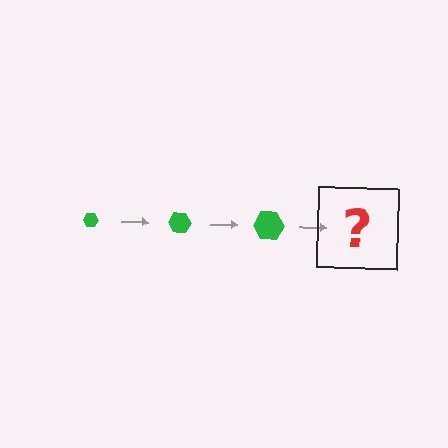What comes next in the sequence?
The next element should be a green hexagon, larger than the previous one.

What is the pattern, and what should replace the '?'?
The pattern is that the hexagon gets progressively larger each step. The '?' should be a green hexagon, larger than the previous one.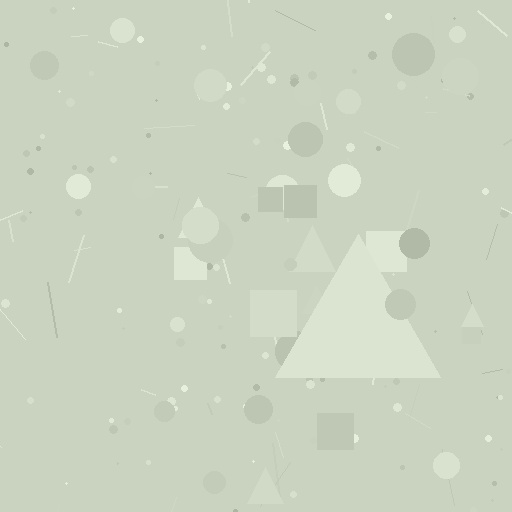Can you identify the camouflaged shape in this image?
The camouflaged shape is a triangle.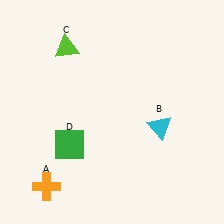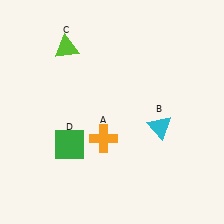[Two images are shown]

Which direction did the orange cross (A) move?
The orange cross (A) moved right.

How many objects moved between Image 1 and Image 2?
1 object moved between the two images.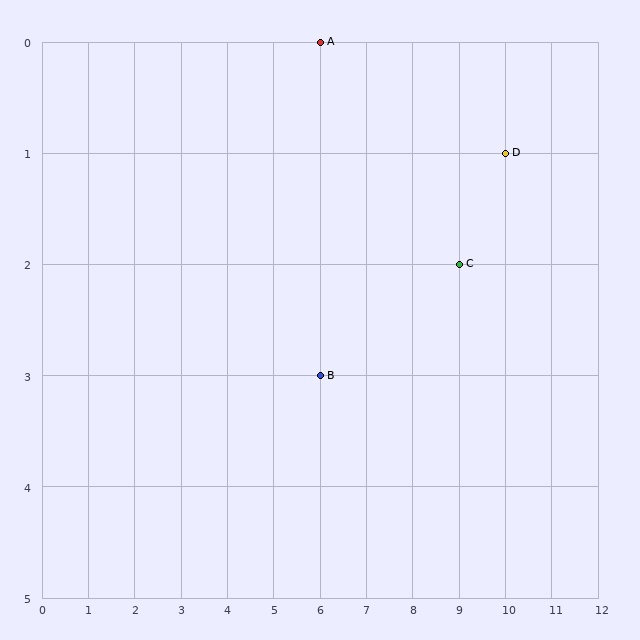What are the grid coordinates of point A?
Point A is at grid coordinates (6, 0).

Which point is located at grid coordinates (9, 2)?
Point C is at (9, 2).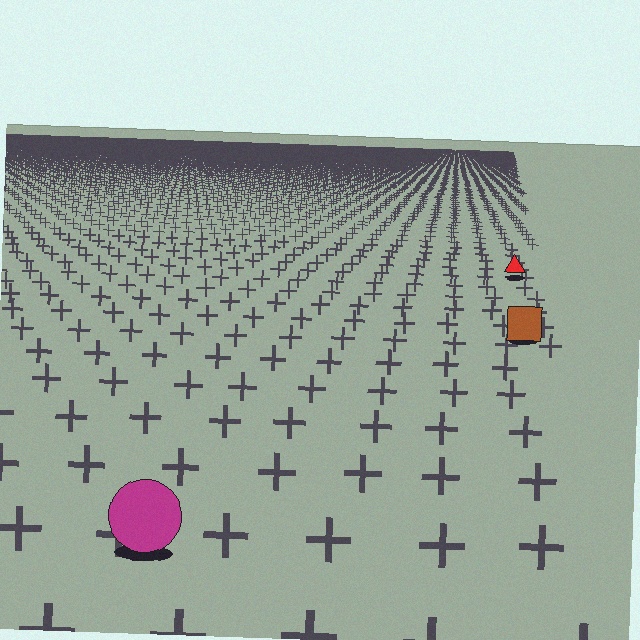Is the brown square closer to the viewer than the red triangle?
Yes. The brown square is closer — you can tell from the texture gradient: the ground texture is coarser near it.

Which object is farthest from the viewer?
The red triangle is farthest from the viewer. It appears smaller and the ground texture around it is denser.